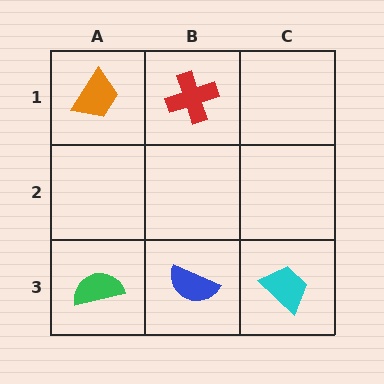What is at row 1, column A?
An orange trapezoid.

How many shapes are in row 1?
2 shapes.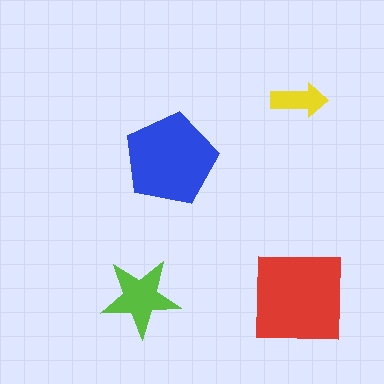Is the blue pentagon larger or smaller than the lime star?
Larger.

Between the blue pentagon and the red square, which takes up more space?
The red square.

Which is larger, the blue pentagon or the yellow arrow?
The blue pentagon.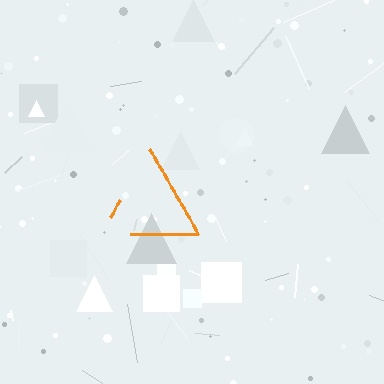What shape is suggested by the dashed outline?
The dashed outline suggests a triangle.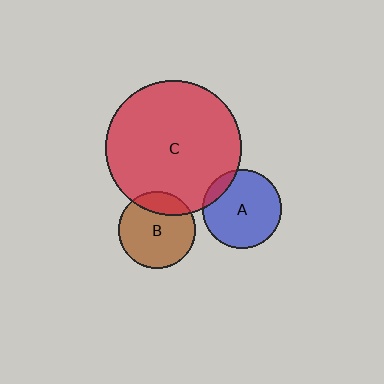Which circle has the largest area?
Circle C (red).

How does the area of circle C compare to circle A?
Approximately 3.0 times.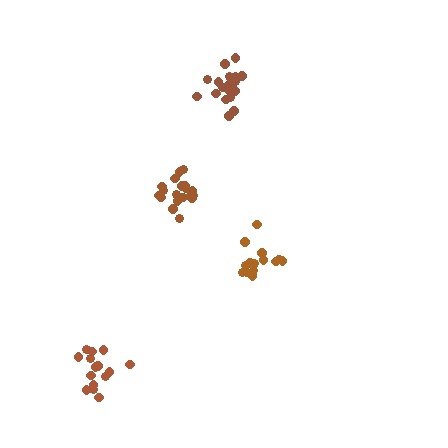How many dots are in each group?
Group 1: 15 dots, Group 2: 18 dots, Group 3: 19 dots, Group 4: 15 dots (67 total).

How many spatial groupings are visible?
There are 4 spatial groupings.